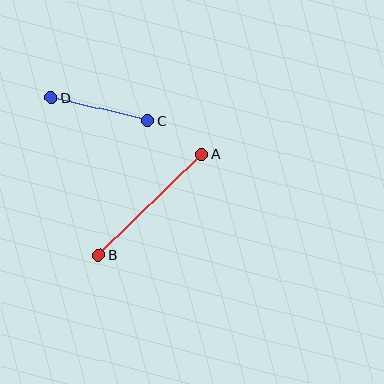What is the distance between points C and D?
The distance is approximately 99 pixels.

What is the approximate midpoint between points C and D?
The midpoint is at approximately (99, 109) pixels.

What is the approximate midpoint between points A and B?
The midpoint is at approximately (150, 205) pixels.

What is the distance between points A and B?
The distance is approximately 144 pixels.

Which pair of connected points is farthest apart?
Points A and B are farthest apart.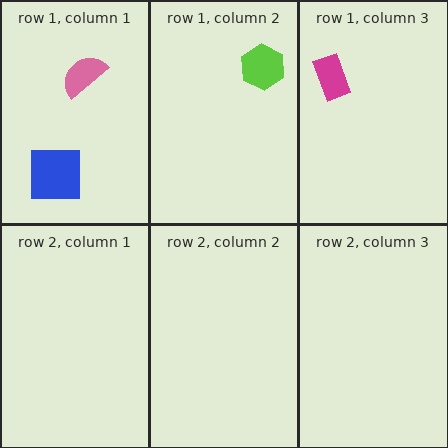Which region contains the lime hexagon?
The row 1, column 2 region.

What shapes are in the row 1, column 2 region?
The lime hexagon.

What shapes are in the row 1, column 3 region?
The magenta rectangle.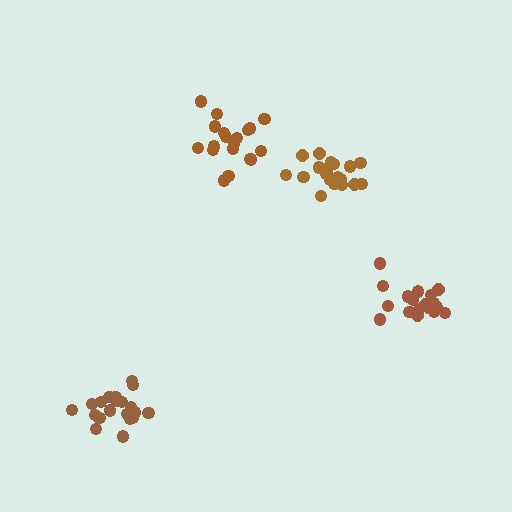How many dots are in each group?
Group 1: 19 dots, Group 2: 21 dots, Group 3: 19 dots, Group 4: 20 dots (79 total).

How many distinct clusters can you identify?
There are 4 distinct clusters.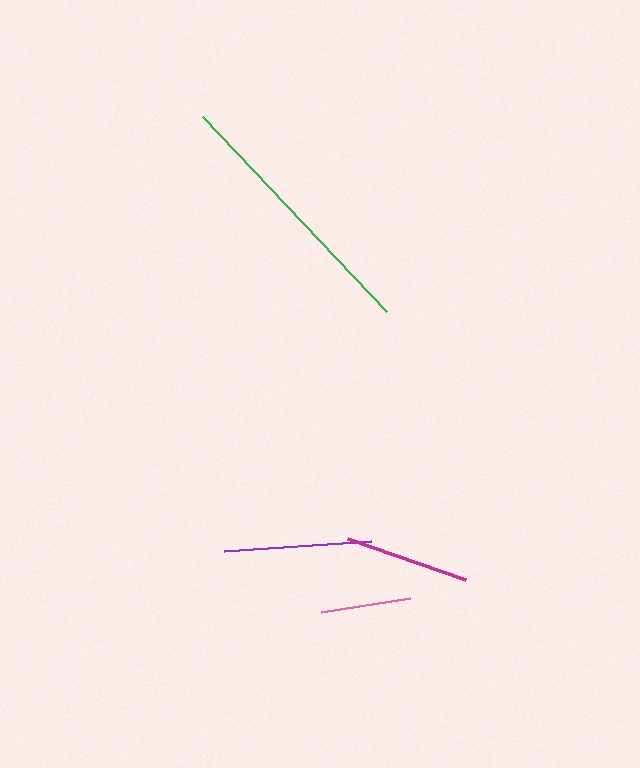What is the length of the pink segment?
The pink segment is approximately 90 pixels long.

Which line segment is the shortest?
The pink line is the shortest at approximately 90 pixels.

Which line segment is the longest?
The green line is the longest at approximately 268 pixels.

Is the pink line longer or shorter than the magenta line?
The magenta line is longer than the pink line.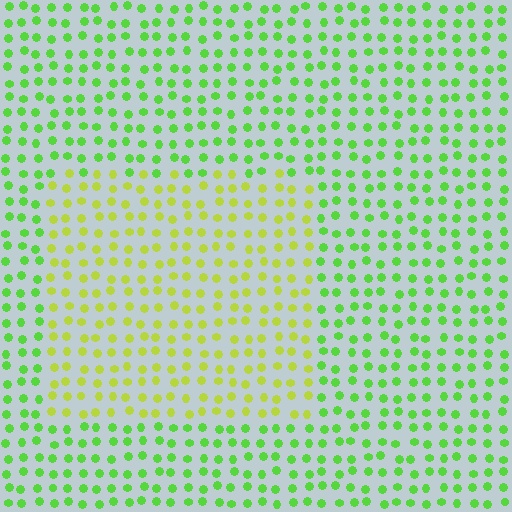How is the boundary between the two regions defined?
The boundary is defined purely by a slight shift in hue (about 37 degrees). Spacing, size, and orientation are identical on both sides.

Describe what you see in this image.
The image is filled with small lime elements in a uniform arrangement. A rectangle-shaped region is visible where the elements are tinted to a slightly different hue, forming a subtle color boundary.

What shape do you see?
I see a rectangle.